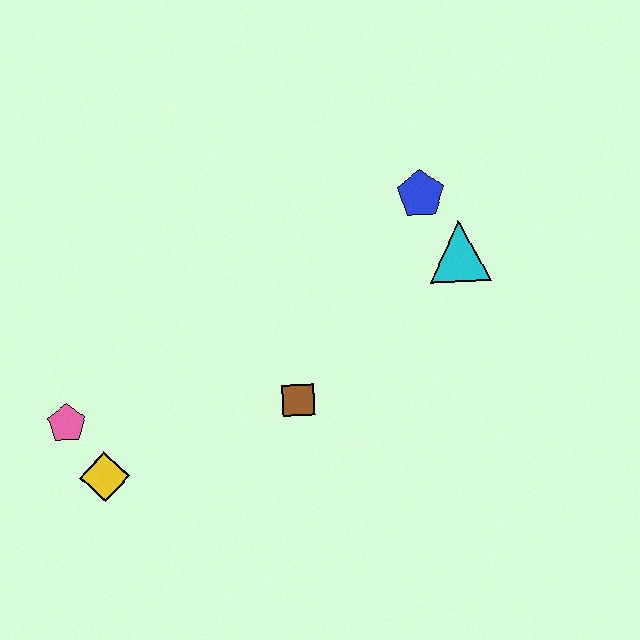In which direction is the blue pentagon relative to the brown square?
The blue pentagon is above the brown square.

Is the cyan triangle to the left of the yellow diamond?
No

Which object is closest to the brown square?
The yellow diamond is closest to the brown square.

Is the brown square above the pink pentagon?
Yes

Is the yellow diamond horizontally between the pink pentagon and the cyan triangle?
Yes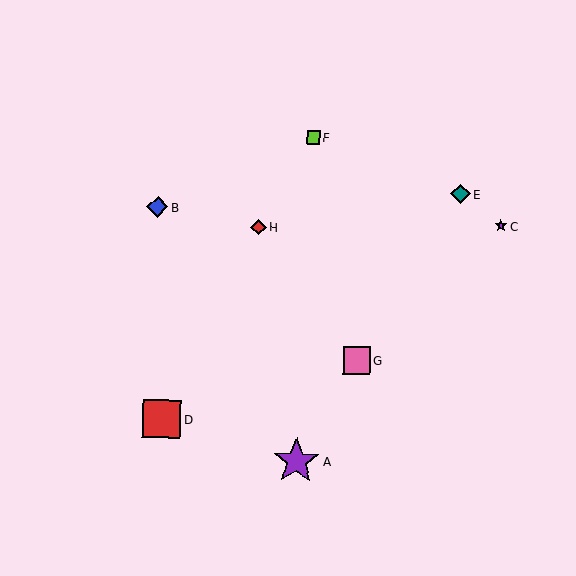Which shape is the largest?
The purple star (labeled A) is the largest.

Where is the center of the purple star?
The center of the purple star is at (501, 226).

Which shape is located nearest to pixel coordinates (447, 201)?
The teal diamond (labeled E) at (460, 194) is nearest to that location.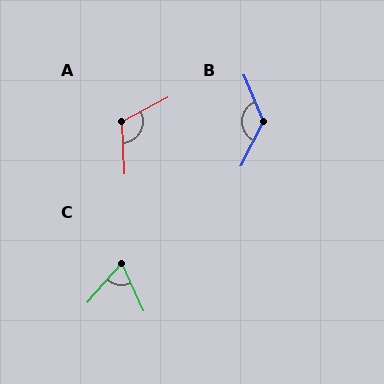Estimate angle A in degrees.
Approximately 115 degrees.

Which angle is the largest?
B, at approximately 131 degrees.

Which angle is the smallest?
C, at approximately 65 degrees.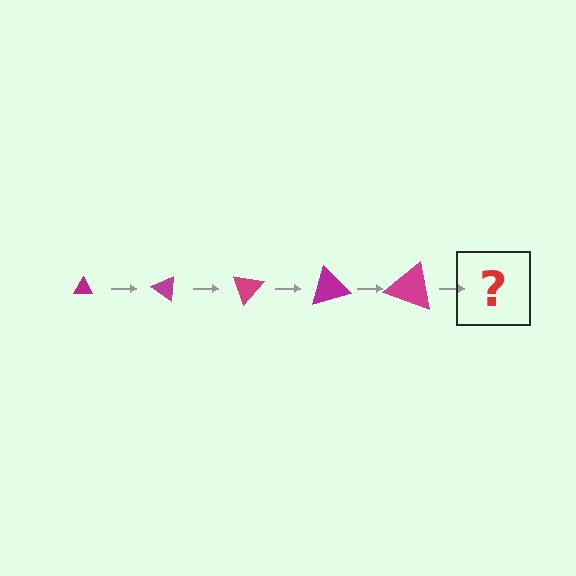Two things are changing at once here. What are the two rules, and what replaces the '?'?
The two rules are that the triangle grows larger each step and it rotates 35 degrees each step. The '?' should be a triangle, larger than the previous one and rotated 175 degrees from the start.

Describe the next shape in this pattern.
It should be a triangle, larger than the previous one and rotated 175 degrees from the start.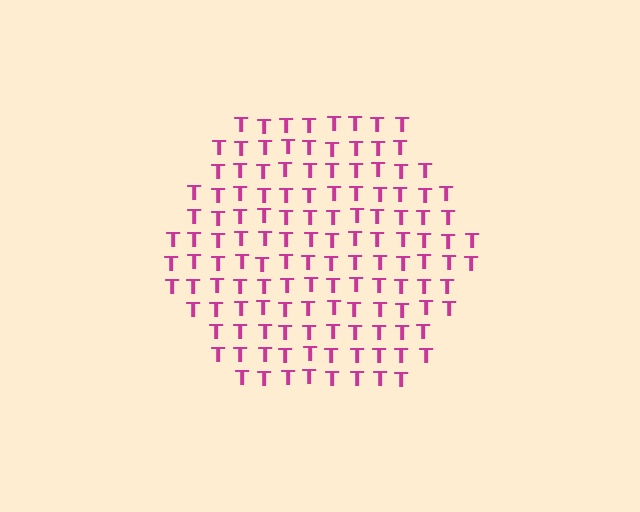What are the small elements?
The small elements are letter T's.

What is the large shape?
The large shape is a hexagon.